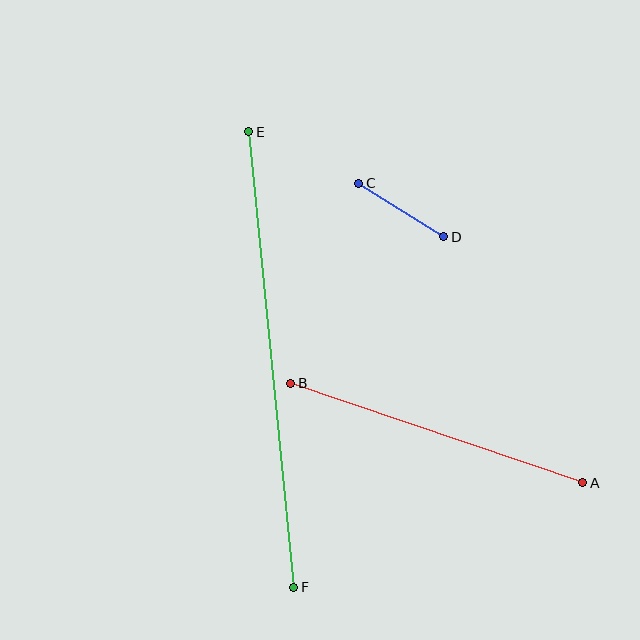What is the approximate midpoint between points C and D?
The midpoint is at approximately (401, 210) pixels.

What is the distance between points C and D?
The distance is approximately 100 pixels.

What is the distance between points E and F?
The distance is approximately 458 pixels.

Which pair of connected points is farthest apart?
Points E and F are farthest apart.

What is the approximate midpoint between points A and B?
The midpoint is at approximately (437, 433) pixels.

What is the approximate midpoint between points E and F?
The midpoint is at approximately (271, 359) pixels.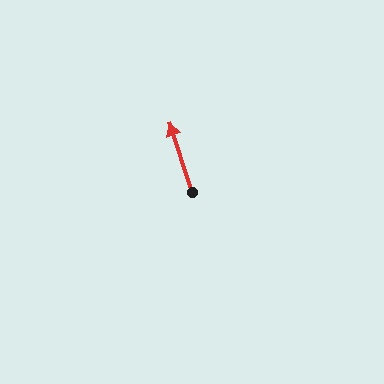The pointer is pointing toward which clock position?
Roughly 11 o'clock.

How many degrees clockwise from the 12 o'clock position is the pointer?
Approximately 342 degrees.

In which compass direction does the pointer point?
North.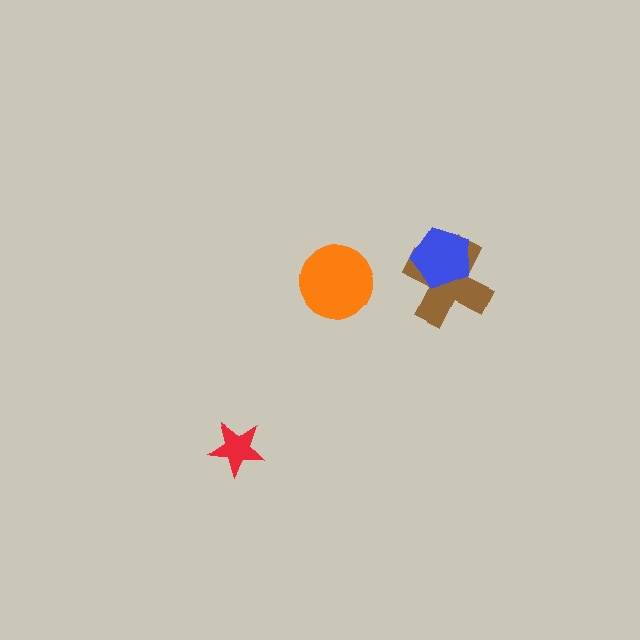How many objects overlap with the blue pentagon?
1 object overlaps with the blue pentagon.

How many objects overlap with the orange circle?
0 objects overlap with the orange circle.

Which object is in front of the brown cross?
The blue pentagon is in front of the brown cross.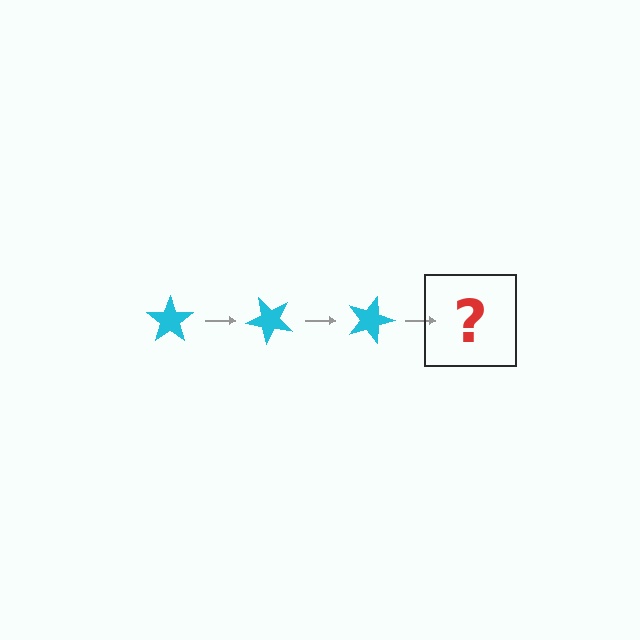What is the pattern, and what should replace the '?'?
The pattern is that the star rotates 45 degrees each step. The '?' should be a cyan star rotated 135 degrees.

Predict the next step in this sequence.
The next step is a cyan star rotated 135 degrees.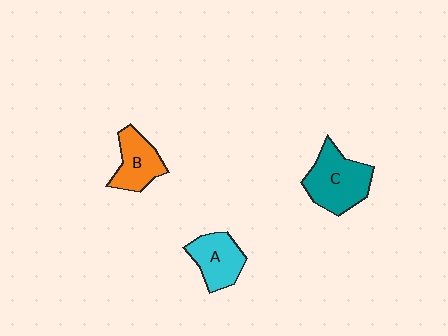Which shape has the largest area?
Shape C (teal).